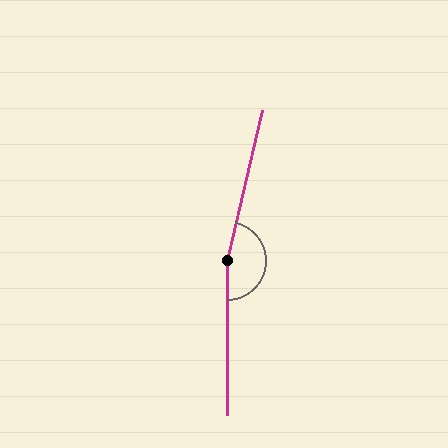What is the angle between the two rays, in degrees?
Approximately 166 degrees.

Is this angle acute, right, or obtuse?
It is obtuse.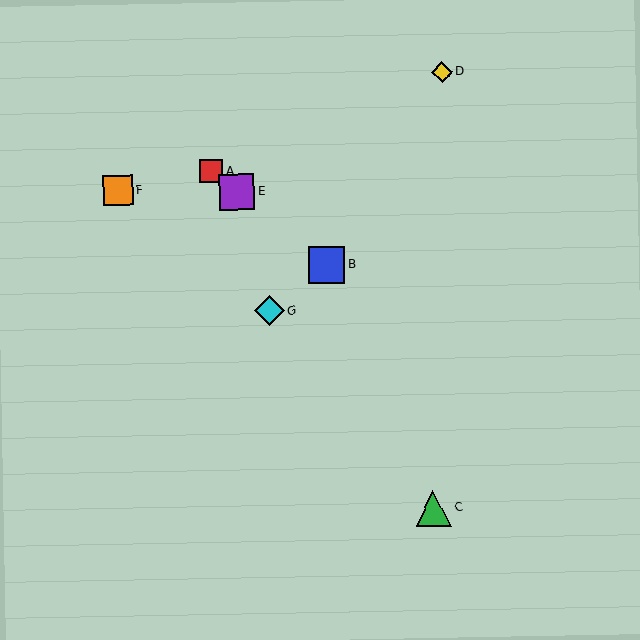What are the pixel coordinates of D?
Object D is at (442, 72).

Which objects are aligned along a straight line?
Objects A, B, E are aligned along a straight line.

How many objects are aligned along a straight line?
3 objects (A, B, E) are aligned along a straight line.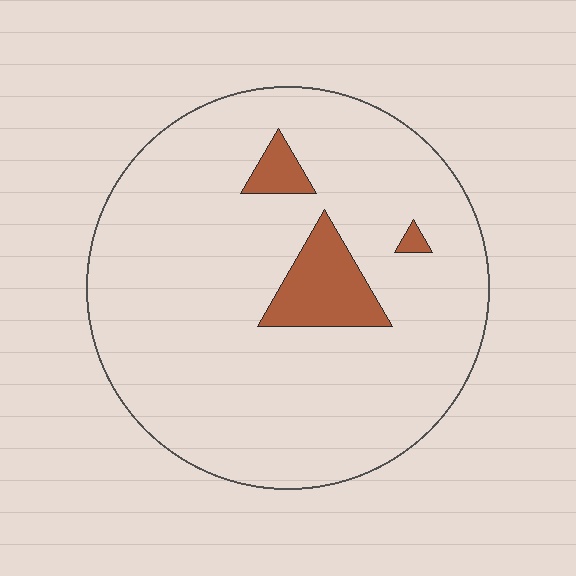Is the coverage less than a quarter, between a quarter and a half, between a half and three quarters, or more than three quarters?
Less than a quarter.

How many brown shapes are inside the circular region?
3.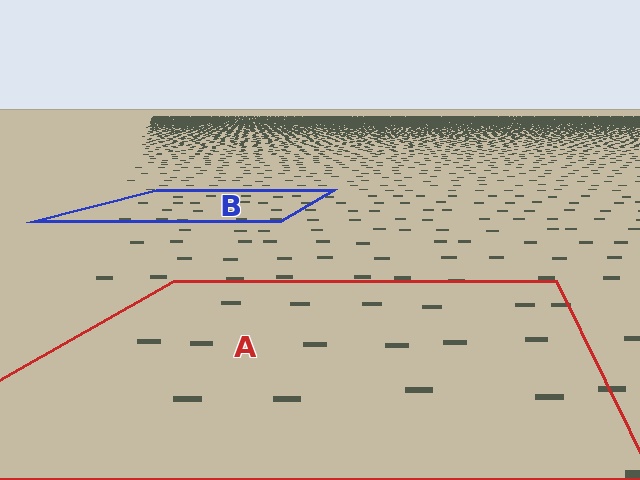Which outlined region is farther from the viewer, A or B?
Region B is farther from the viewer — the texture elements inside it appear smaller and more densely packed.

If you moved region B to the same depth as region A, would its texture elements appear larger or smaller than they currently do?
They would appear larger. At a closer depth, the same texture elements are projected at a bigger on-screen size.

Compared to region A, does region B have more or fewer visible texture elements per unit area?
Region B has more texture elements per unit area — they are packed more densely because it is farther away.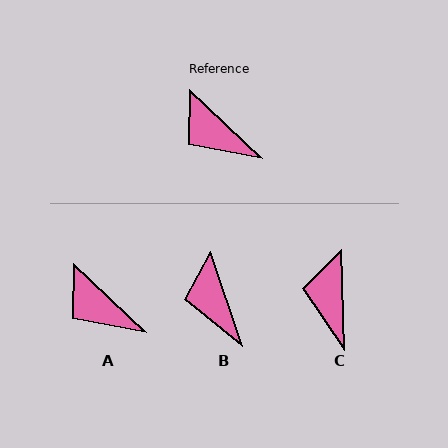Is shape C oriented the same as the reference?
No, it is off by about 45 degrees.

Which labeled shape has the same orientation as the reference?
A.